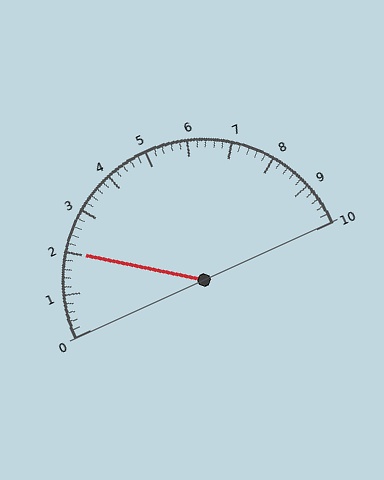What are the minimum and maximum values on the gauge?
The gauge ranges from 0 to 10.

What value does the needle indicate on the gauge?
The needle indicates approximately 2.0.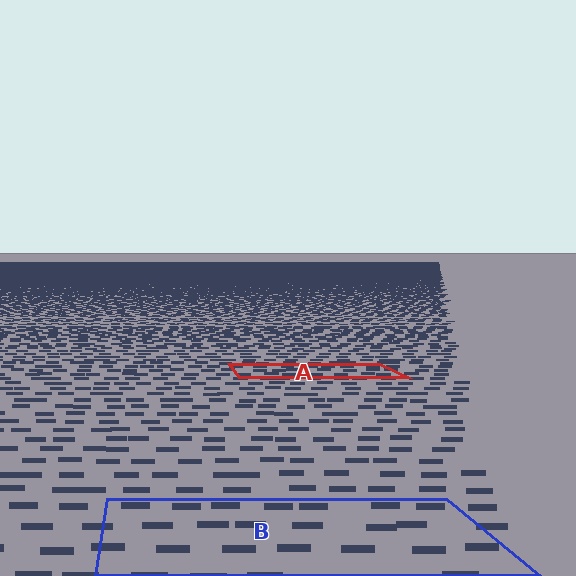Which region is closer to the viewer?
Region B is closer. The texture elements there are larger and more spread out.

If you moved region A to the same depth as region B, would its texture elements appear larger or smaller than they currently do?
They would appear larger. At a closer depth, the same texture elements are projected at a bigger on-screen size.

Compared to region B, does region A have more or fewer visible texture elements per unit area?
Region A has more texture elements per unit area — they are packed more densely because it is farther away.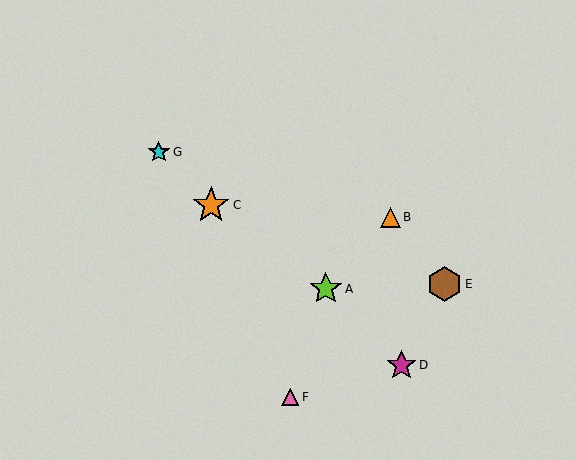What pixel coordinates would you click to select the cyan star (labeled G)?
Click at (159, 152) to select the cyan star G.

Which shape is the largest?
The orange star (labeled C) is the largest.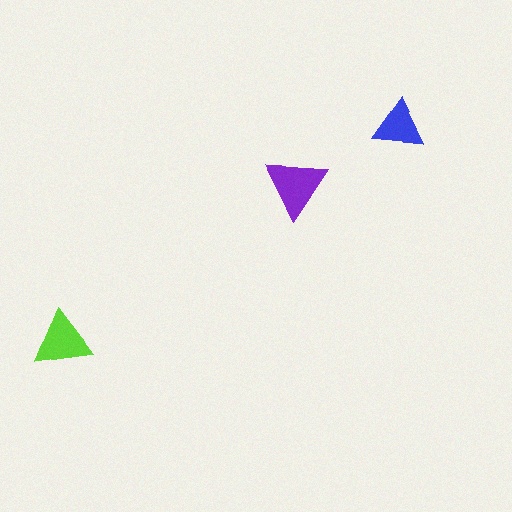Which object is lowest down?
The lime triangle is bottommost.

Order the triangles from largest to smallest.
the purple one, the lime one, the blue one.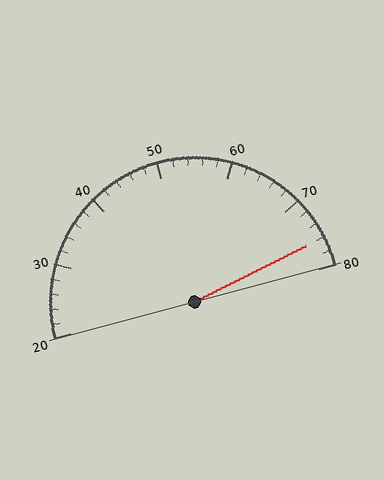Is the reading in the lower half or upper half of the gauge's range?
The reading is in the upper half of the range (20 to 80).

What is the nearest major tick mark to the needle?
The nearest major tick mark is 80.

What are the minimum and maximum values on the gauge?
The gauge ranges from 20 to 80.